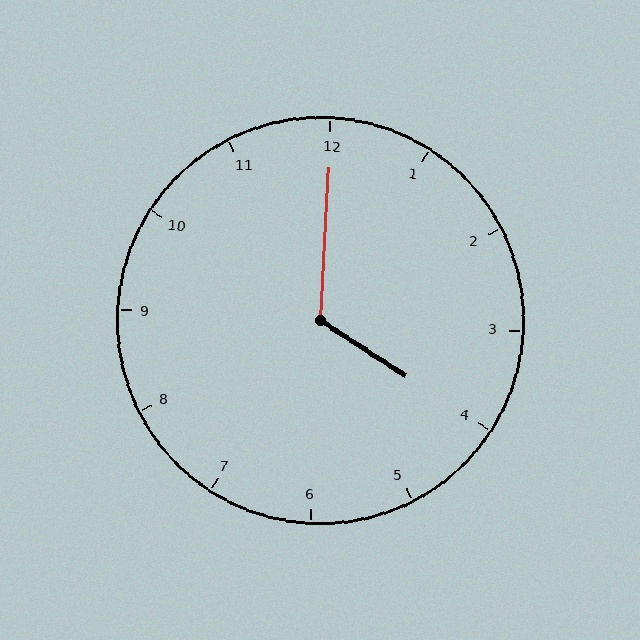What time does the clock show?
4:00.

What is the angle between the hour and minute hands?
Approximately 120 degrees.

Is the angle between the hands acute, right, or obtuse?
It is obtuse.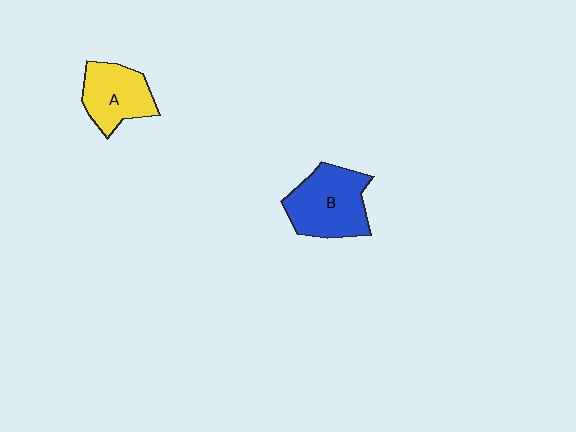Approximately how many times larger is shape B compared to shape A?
Approximately 1.3 times.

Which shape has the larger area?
Shape B (blue).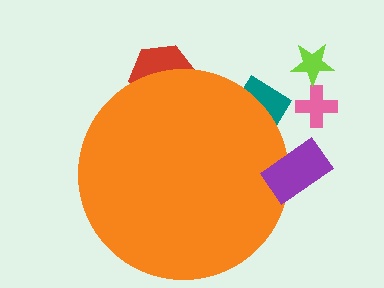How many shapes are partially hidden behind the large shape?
2 shapes are partially hidden.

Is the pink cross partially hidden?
No, the pink cross is fully visible.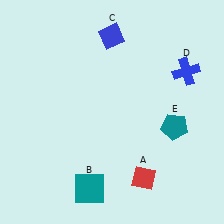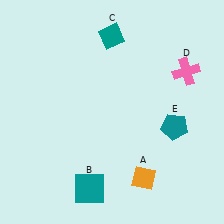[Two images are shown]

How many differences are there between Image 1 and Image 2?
There are 3 differences between the two images.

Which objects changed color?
A changed from red to orange. C changed from blue to teal. D changed from blue to pink.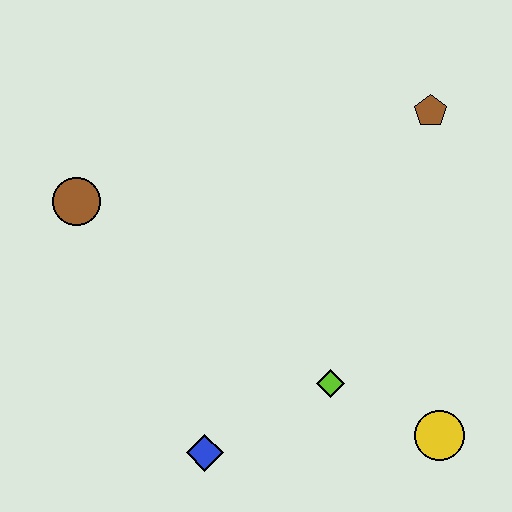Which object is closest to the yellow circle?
The lime diamond is closest to the yellow circle.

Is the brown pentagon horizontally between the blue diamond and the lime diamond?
No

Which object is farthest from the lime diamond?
The brown circle is farthest from the lime diamond.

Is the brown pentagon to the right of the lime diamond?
Yes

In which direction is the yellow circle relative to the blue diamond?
The yellow circle is to the right of the blue diamond.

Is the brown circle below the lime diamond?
No